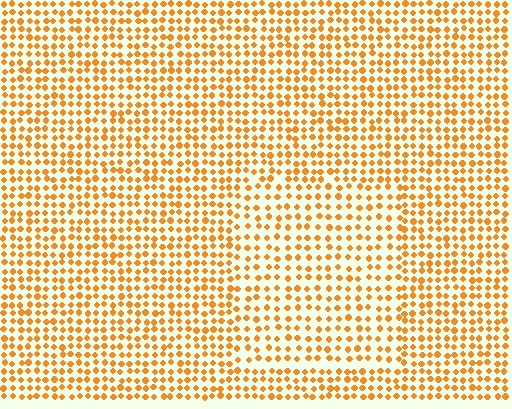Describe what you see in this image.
The image contains small orange elements arranged at two different densities. A rectangle-shaped region is visible where the elements are less densely packed than the surrounding area.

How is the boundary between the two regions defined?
The boundary is defined by a change in element density (approximately 1.5x ratio). All elements are the same color, size, and shape.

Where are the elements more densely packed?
The elements are more densely packed outside the rectangle boundary.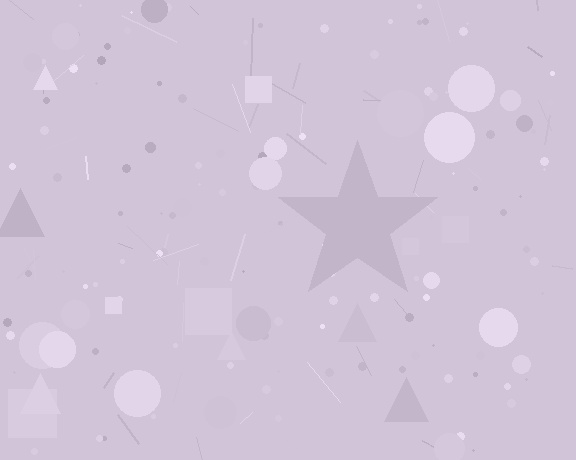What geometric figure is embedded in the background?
A star is embedded in the background.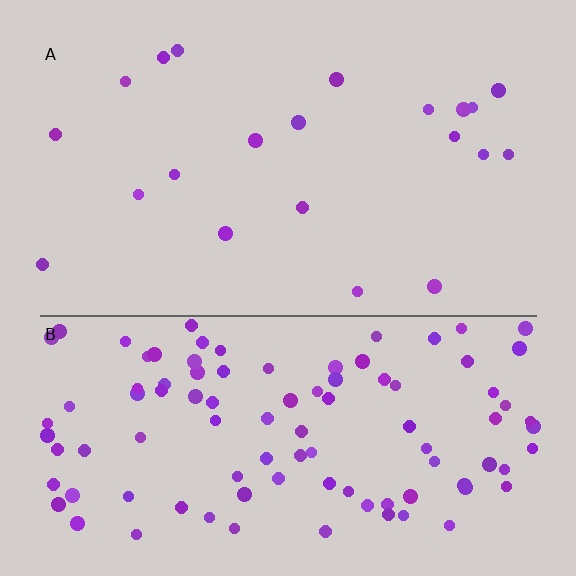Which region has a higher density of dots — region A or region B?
B (the bottom).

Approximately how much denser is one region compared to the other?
Approximately 4.8× — region B over region A.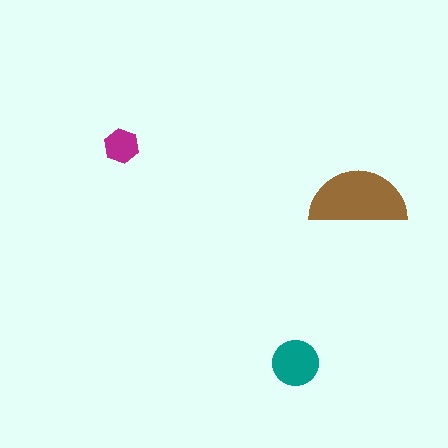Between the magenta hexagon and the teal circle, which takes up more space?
The teal circle.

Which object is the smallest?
The magenta hexagon.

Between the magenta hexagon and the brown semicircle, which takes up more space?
The brown semicircle.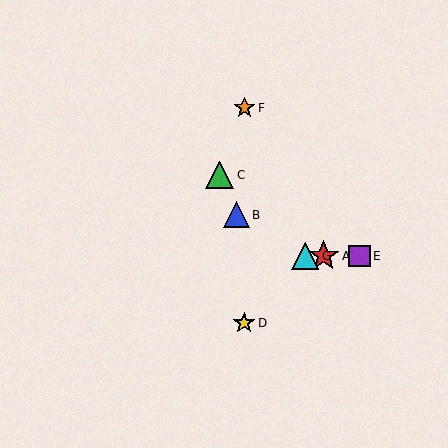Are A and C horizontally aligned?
No, A is at y≈256 and C is at y≈175.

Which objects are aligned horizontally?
Objects A, E, G are aligned horizontally.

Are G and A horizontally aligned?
Yes, both are at y≈256.